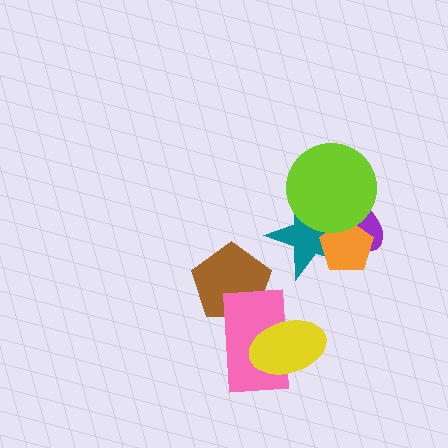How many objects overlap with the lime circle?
3 objects overlap with the lime circle.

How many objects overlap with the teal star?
3 objects overlap with the teal star.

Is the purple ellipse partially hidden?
Yes, it is partially covered by another shape.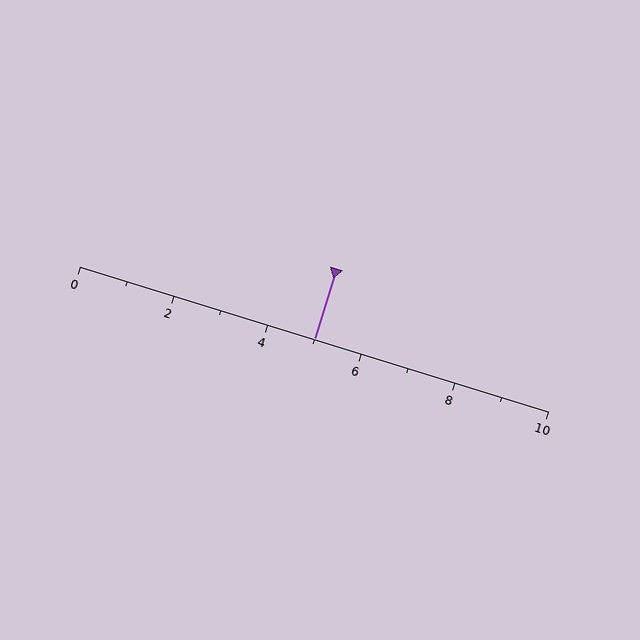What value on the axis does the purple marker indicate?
The marker indicates approximately 5.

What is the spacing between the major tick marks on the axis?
The major ticks are spaced 2 apart.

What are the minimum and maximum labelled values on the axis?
The axis runs from 0 to 10.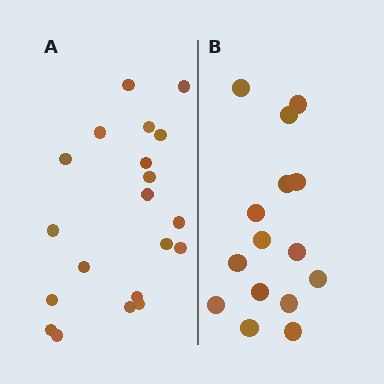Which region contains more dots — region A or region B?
Region A (the left region) has more dots.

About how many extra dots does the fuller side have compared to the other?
Region A has about 5 more dots than region B.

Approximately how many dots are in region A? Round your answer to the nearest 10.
About 20 dots.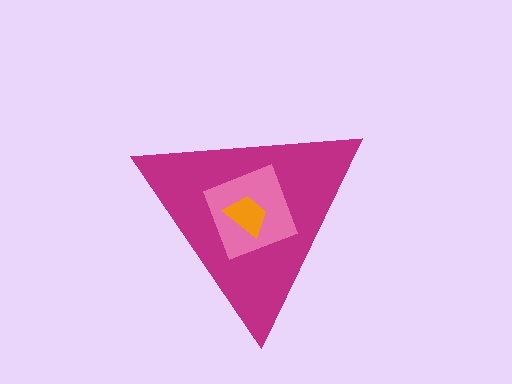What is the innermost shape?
The orange trapezoid.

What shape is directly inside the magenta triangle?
The pink square.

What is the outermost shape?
The magenta triangle.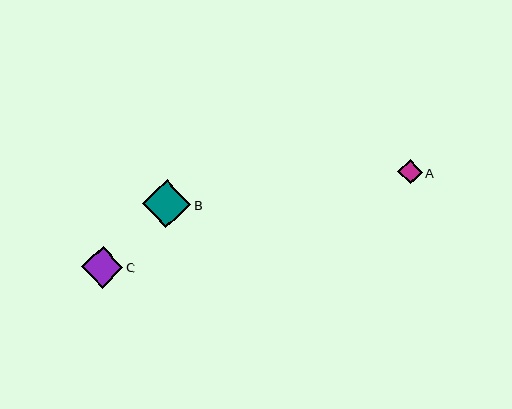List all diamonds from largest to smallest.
From largest to smallest: B, C, A.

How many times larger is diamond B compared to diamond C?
Diamond B is approximately 1.2 times the size of diamond C.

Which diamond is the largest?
Diamond B is the largest with a size of approximately 48 pixels.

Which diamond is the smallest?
Diamond A is the smallest with a size of approximately 24 pixels.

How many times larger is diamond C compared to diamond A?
Diamond C is approximately 1.7 times the size of diamond A.